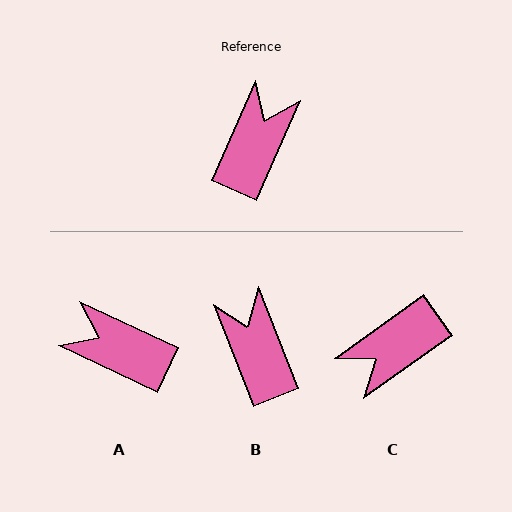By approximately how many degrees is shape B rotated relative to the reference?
Approximately 45 degrees counter-clockwise.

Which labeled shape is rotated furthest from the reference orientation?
C, about 149 degrees away.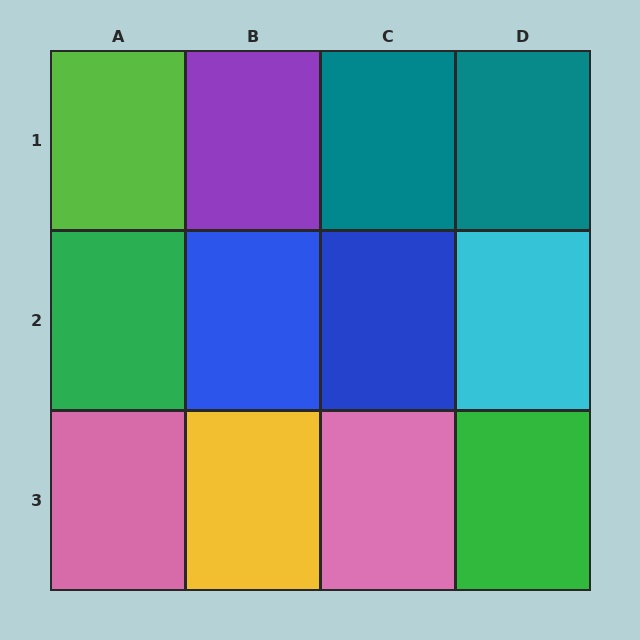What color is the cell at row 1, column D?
Teal.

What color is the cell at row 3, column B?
Yellow.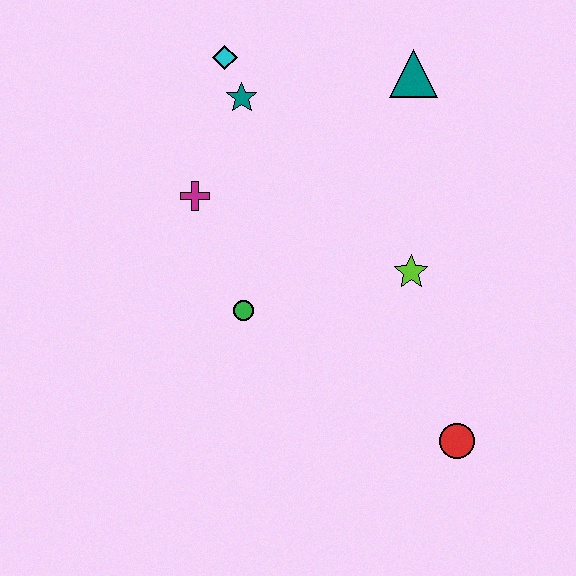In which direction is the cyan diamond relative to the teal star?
The cyan diamond is above the teal star.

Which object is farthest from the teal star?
The red circle is farthest from the teal star.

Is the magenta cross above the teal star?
No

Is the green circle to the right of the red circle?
No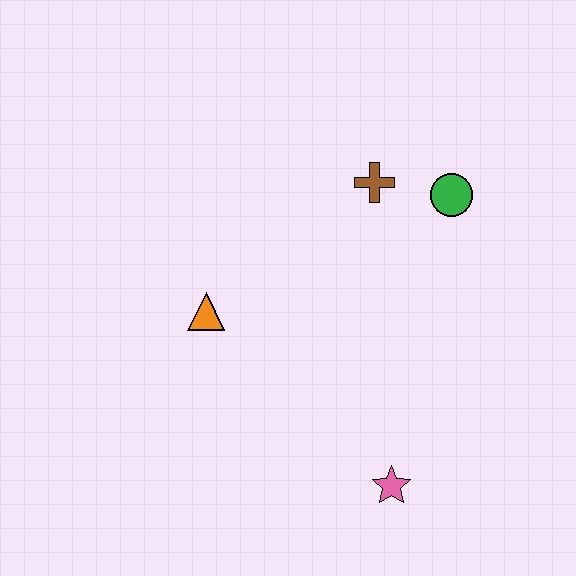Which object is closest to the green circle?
The brown cross is closest to the green circle.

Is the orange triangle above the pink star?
Yes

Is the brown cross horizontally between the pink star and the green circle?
No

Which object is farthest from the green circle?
The pink star is farthest from the green circle.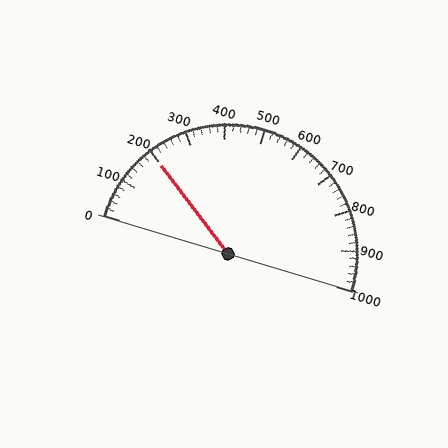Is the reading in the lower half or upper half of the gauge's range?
The reading is in the lower half of the range (0 to 1000).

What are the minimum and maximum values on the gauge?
The gauge ranges from 0 to 1000.